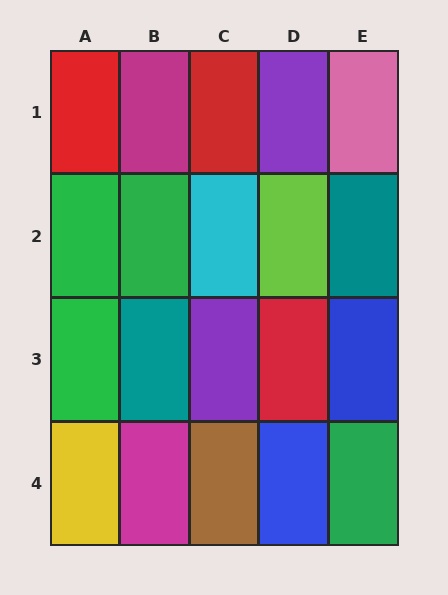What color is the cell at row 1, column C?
Red.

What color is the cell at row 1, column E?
Pink.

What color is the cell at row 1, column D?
Purple.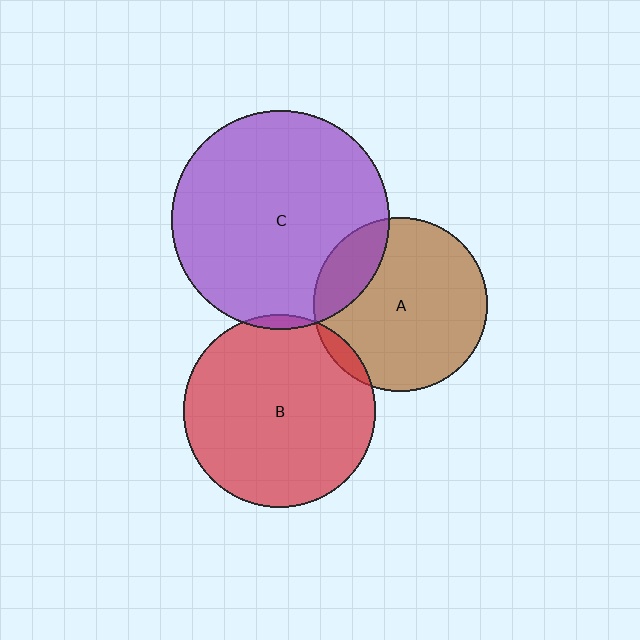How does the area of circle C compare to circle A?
Approximately 1.6 times.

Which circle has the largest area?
Circle C (purple).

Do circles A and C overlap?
Yes.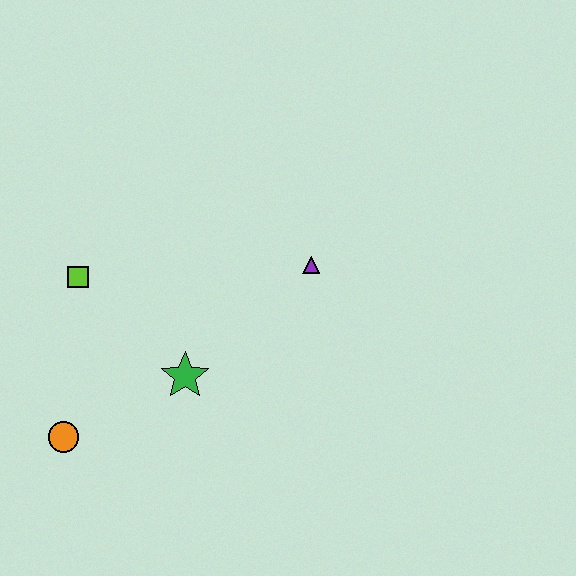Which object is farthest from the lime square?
The purple triangle is farthest from the lime square.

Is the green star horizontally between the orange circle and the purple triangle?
Yes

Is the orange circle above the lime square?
No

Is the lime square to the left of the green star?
Yes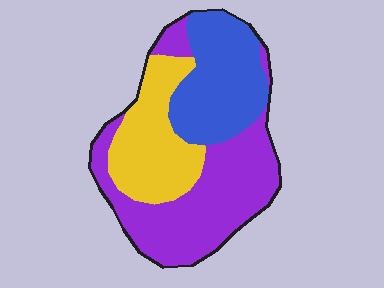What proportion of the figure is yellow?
Yellow takes up about one quarter (1/4) of the figure.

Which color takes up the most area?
Purple, at roughly 45%.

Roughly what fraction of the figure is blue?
Blue takes up between a sixth and a third of the figure.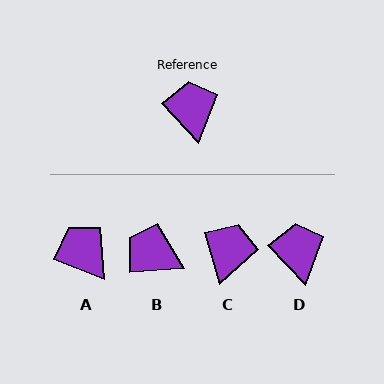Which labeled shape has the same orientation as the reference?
D.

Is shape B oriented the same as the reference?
No, it is off by about 51 degrees.